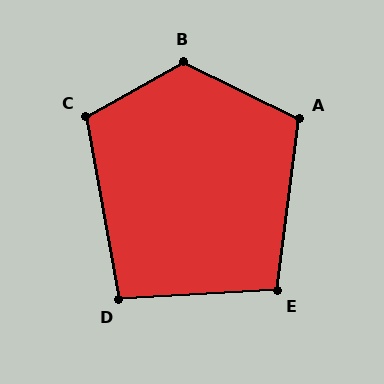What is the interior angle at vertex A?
Approximately 109 degrees (obtuse).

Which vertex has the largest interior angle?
B, at approximately 125 degrees.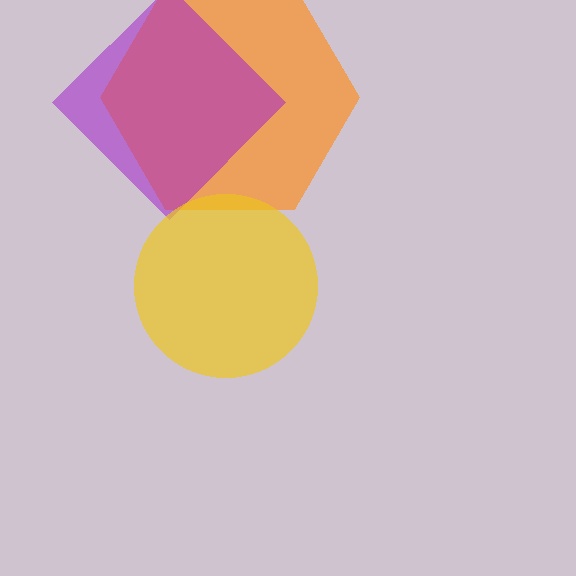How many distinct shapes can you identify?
There are 3 distinct shapes: an orange hexagon, a purple diamond, a yellow circle.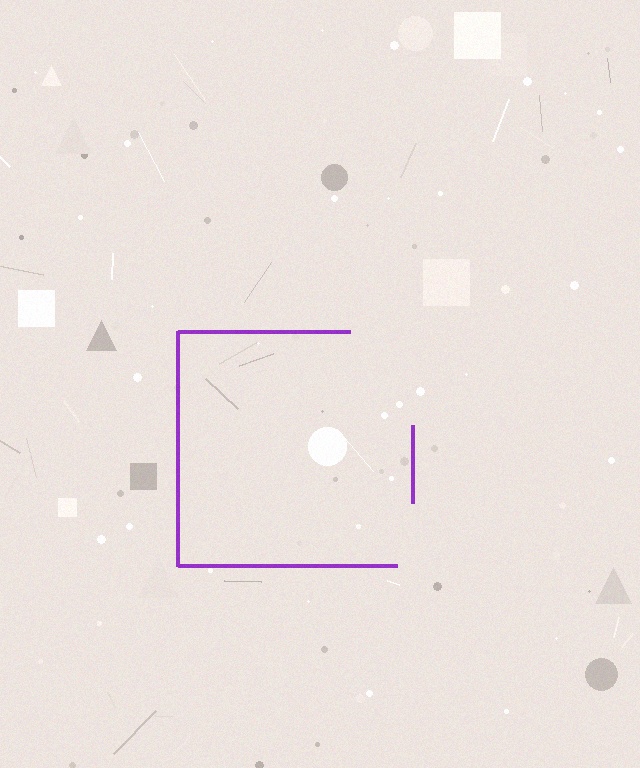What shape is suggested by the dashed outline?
The dashed outline suggests a square.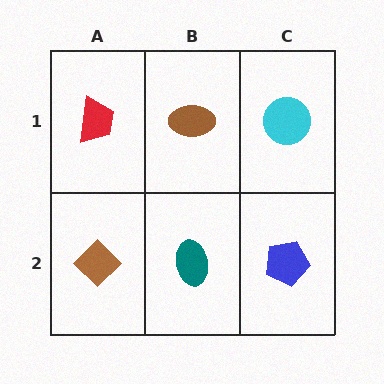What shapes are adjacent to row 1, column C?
A blue pentagon (row 2, column C), a brown ellipse (row 1, column B).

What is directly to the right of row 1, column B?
A cyan circle.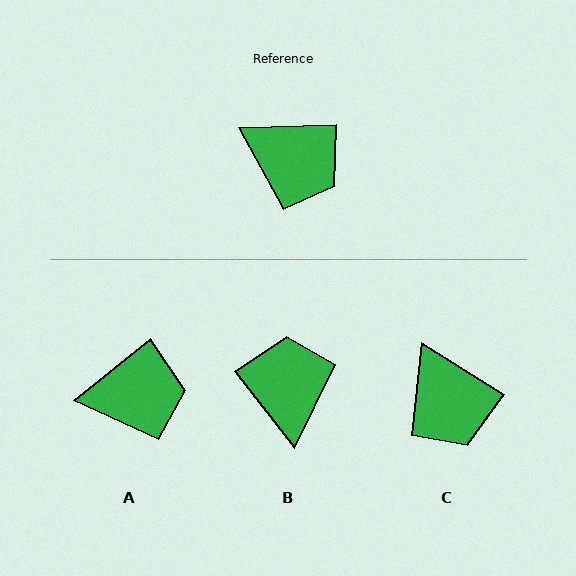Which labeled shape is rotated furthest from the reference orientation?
B, about 126 degrees away.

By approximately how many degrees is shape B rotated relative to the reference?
Approximately 126 degrees counter-clockwise.